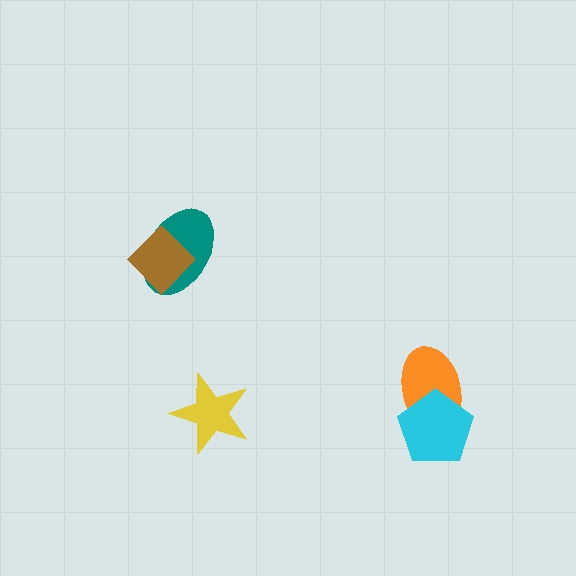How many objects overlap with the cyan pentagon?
1 object overlaps with the cyan pentagon.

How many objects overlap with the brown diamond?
1 object overlaps with the brown diamond.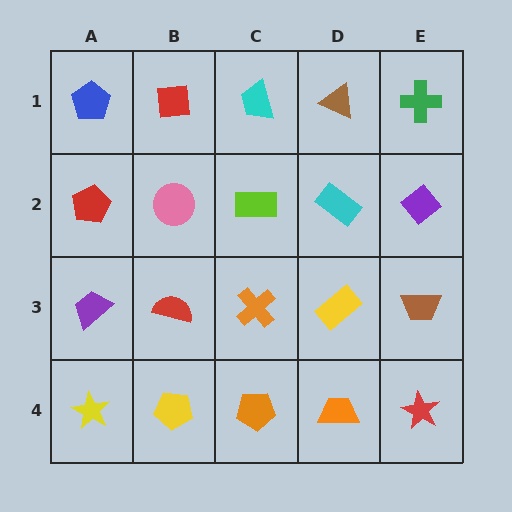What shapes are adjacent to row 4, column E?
A brown trapezoid (row 3, column E), an orange trapezoid (row 4, column D).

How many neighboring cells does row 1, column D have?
3.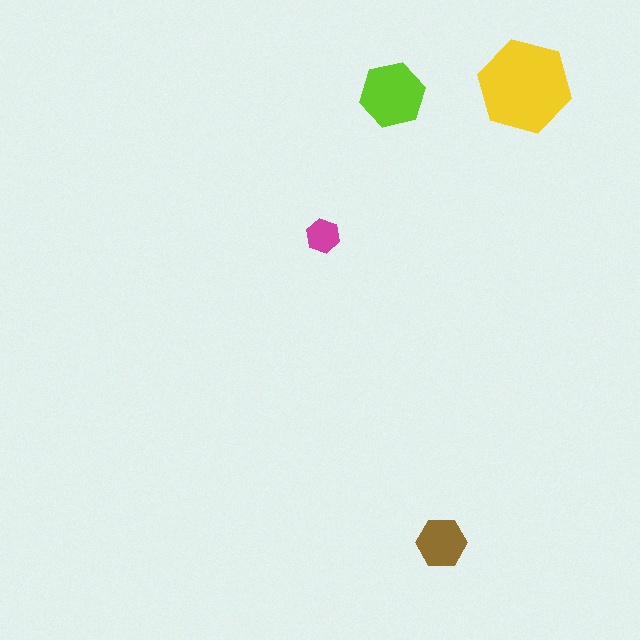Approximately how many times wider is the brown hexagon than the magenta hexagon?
About 1.5 times wider.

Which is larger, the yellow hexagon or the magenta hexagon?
The yellow one.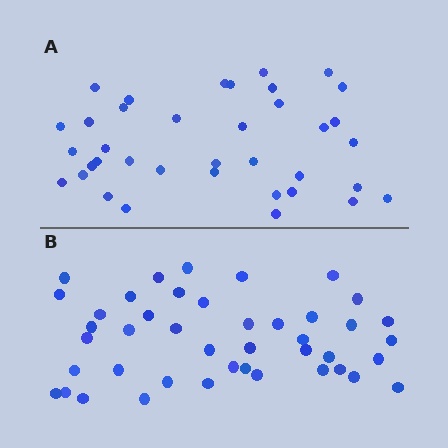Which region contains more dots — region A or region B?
Region B (the bottom region) has more dots.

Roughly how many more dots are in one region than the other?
Region B has about 6 more dots than region A.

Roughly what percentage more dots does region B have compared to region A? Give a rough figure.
About 15% more.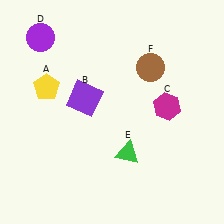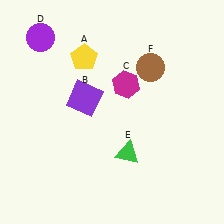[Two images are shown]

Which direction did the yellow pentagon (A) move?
The yellow pentagon (A) moved right.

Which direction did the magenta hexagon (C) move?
The magenta hexagon (C) moved left.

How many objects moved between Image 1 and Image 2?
2 objects moved between the two images.